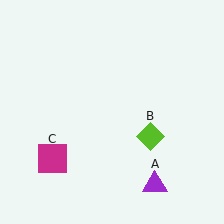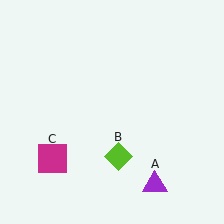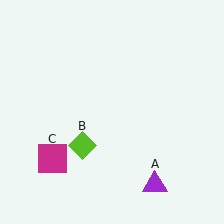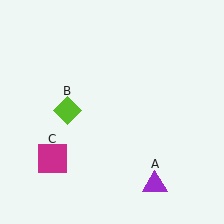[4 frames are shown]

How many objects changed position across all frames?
1 object changed position: lime diamond (object B).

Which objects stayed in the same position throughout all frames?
Purple triangle (object A) and magenta square (object C) remained stationary.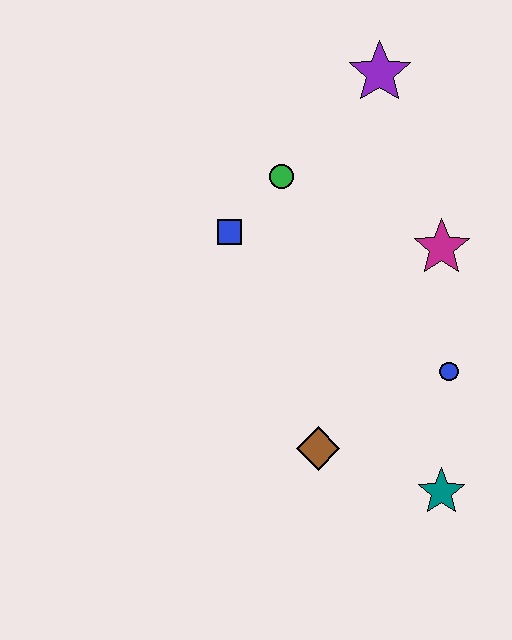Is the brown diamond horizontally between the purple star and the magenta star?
No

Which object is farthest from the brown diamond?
The purple star is farthest from the brown diamond.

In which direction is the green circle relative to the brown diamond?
The green circle is above the brown diamond.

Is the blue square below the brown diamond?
No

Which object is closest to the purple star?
The green circle is closest to the purple star.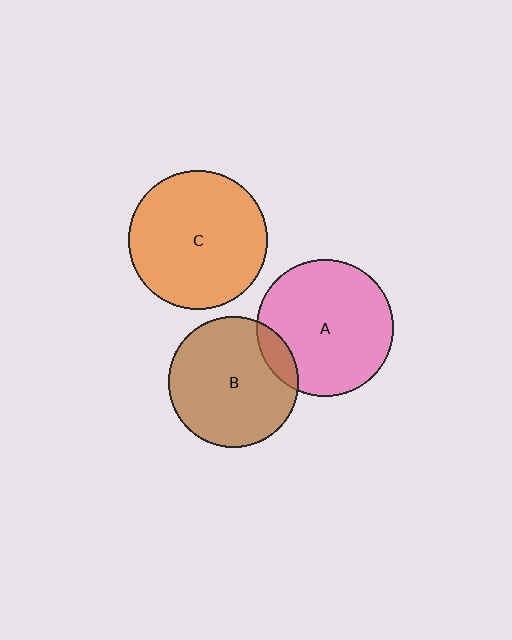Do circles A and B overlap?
Yes.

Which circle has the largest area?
Circle C (orange).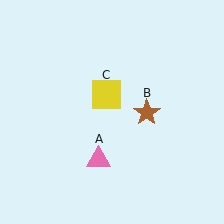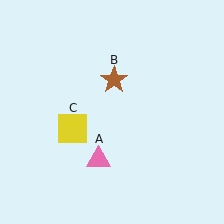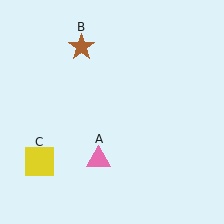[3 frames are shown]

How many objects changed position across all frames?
2 objects changed position: brown star (object B), yellow square (object C).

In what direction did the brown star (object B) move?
The brown star (object B) moved up and to the left.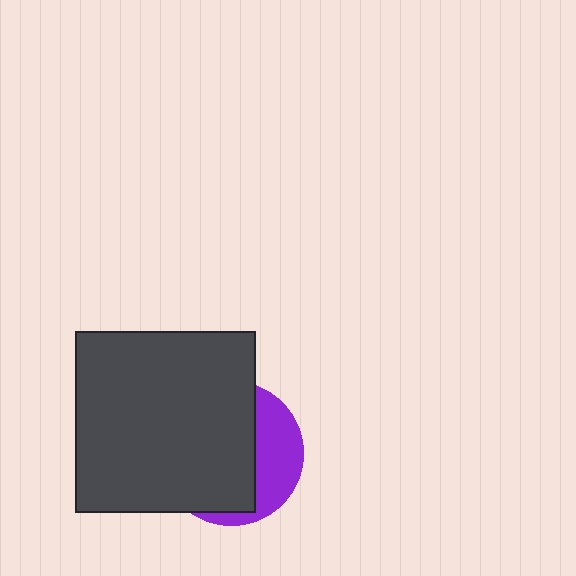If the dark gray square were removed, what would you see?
You would see the complete purple circle.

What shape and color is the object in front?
The object in front is a dark gray square.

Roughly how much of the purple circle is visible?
A small part of it is visible (roughly 33%).